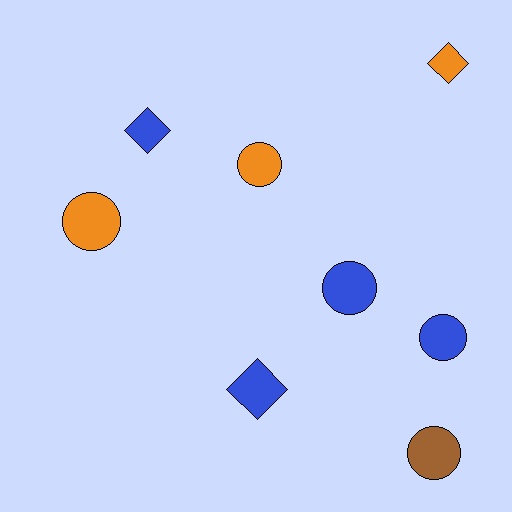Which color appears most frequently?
Blue, with 4 objects.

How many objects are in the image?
There are 8 objects.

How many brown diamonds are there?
There are no brown diamonds.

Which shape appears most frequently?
Circle, with 5 objects.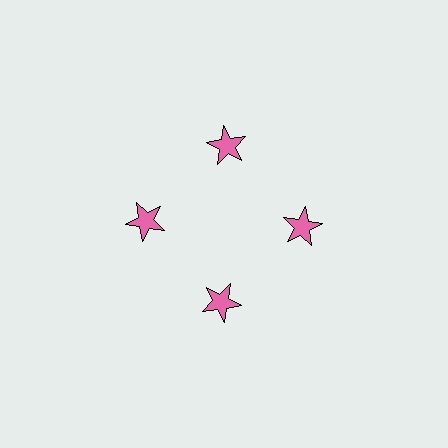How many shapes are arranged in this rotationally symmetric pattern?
There are 4 shapes, arranged in 4 groups of 1.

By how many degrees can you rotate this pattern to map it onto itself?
The pattern maps onto itself every 90 degrees of rotation.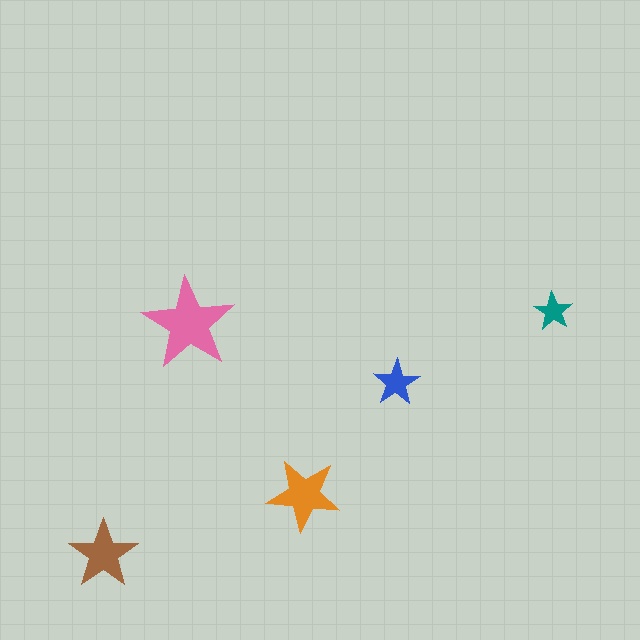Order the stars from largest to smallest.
the pink one, the orange one, the brown one, the blue one, the teal one.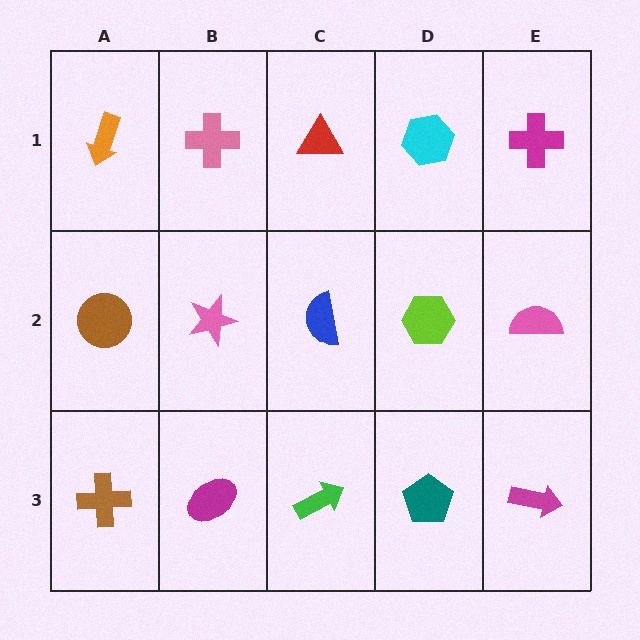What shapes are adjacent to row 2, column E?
A magenta cross (row 1, column E), a magenta arrow (row 3, column E), a lime hexagon (row 2, column D).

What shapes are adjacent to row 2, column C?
A red triangle (row 1, column C), a green arrow (row 3, column C), a pink star (row 2, column B), a lime hexagon (row 2, column D).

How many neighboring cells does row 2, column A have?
3.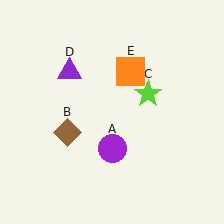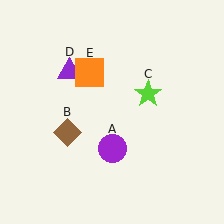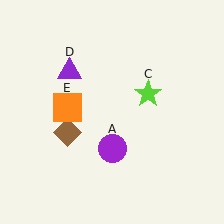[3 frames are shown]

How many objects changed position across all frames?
1 object changed position: orange square (object E).